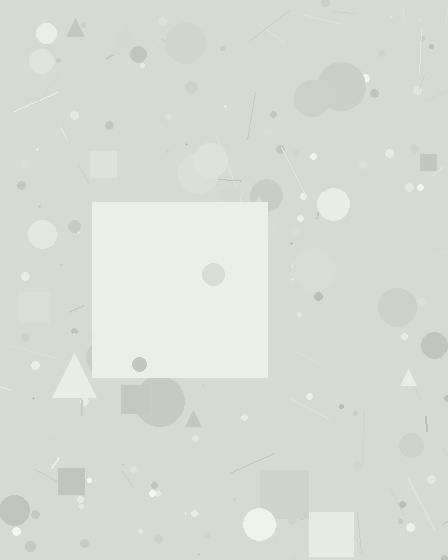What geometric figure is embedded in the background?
A square is embedded in the background.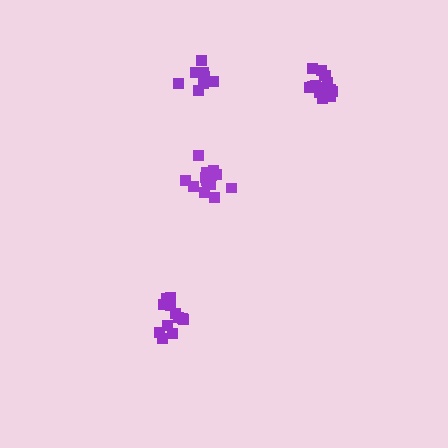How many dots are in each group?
Group 1: 11 dots, Group 2: 13 dots, Group 3: 16 dots, Group 4: 17 dots (57 total).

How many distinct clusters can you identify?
There are 4 distinct clusters.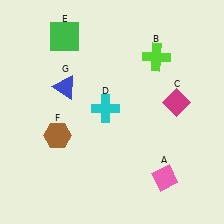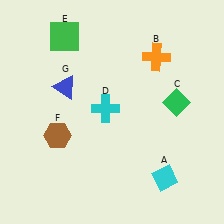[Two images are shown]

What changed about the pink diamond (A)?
In Image 1, A is pink. In Image 2, it changed to cyan.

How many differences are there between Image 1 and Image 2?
There are 3 differences between the two images.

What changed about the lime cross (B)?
In Image 1, B is lime. In Image 2, it changed to orange.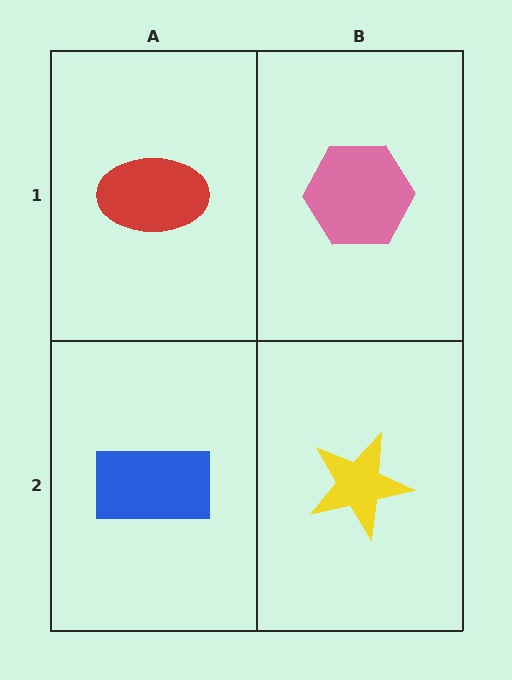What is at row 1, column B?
A pink hexagon.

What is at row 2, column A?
A blue rectangle.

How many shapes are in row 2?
2 shapes.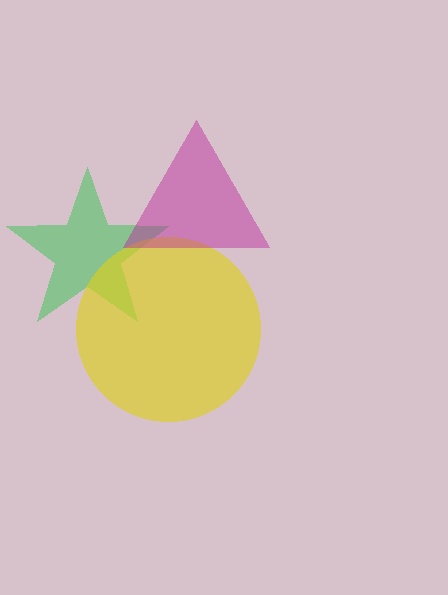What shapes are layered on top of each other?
The layered shapes are: a green star, a yellow circle, a magenta triangle.